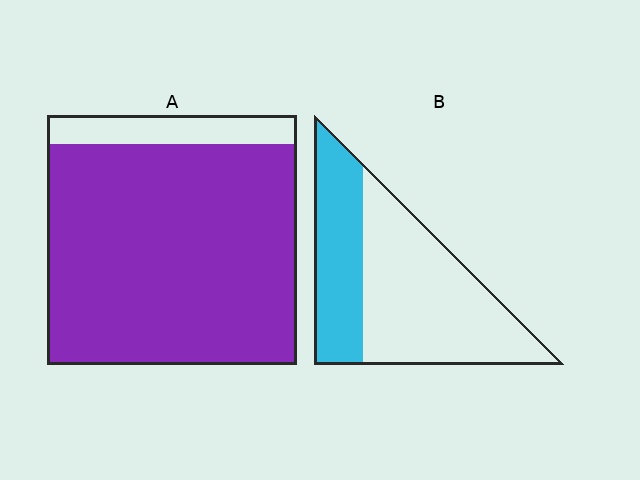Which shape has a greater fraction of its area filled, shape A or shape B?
Shape A.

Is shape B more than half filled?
No.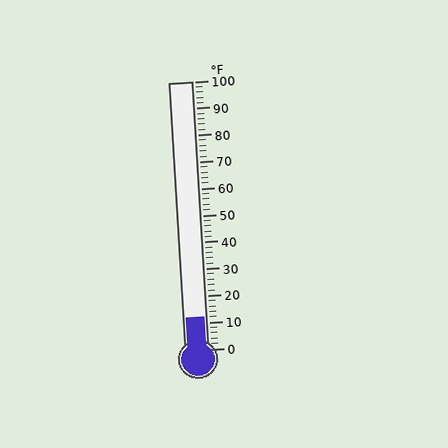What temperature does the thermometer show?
The thermometer shows approximately 12°F.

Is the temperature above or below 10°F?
The temperature is above 10°F.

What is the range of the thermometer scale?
The thermometer scale ranges from 0°F to 100°F.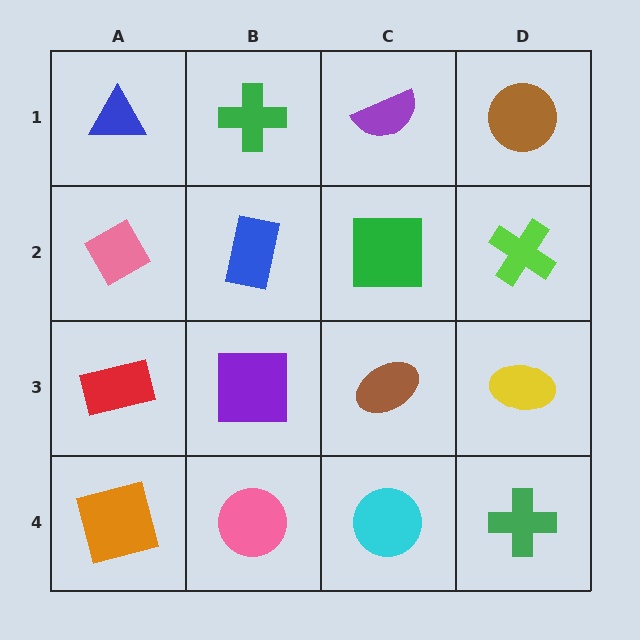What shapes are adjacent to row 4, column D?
A yellow ellipse (row 3, column D), a cyan circle (row 4, column C).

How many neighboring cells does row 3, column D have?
3.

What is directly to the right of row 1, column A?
A green cross.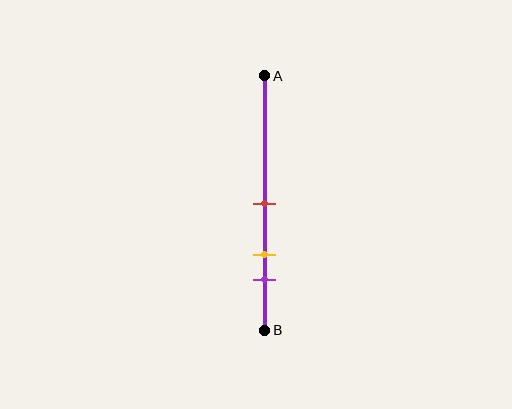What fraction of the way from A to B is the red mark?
The red mark is approximately 50% (0.5) of the way from A to B.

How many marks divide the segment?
There are 3 marks dividing the segment.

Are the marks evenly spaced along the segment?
Yes, the marks are approximately evenly spaced.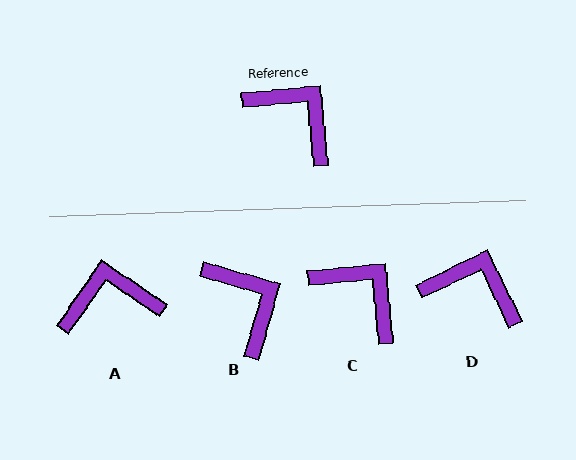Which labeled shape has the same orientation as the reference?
C.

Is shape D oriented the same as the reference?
No, it is off by about 20 degrees.